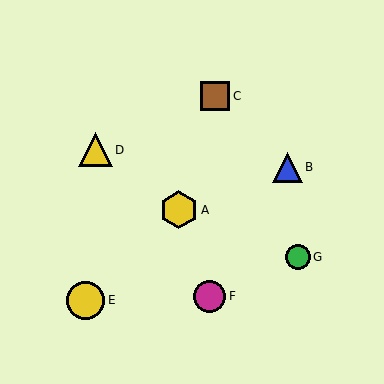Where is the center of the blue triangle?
The center of the blue triangle is at (287, 167).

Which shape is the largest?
The yellow hexagon (labeled A) is the largest.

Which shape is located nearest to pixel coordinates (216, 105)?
The brown square (labeled C) at (215, 96) is nearest to that location.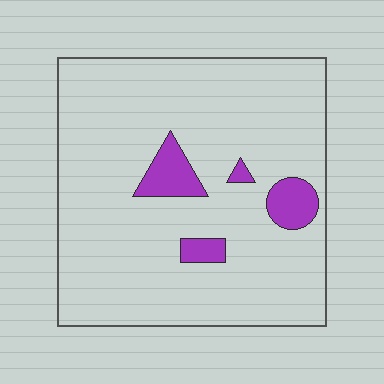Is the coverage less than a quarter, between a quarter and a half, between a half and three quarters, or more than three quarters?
Less than a quarter.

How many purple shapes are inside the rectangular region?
4.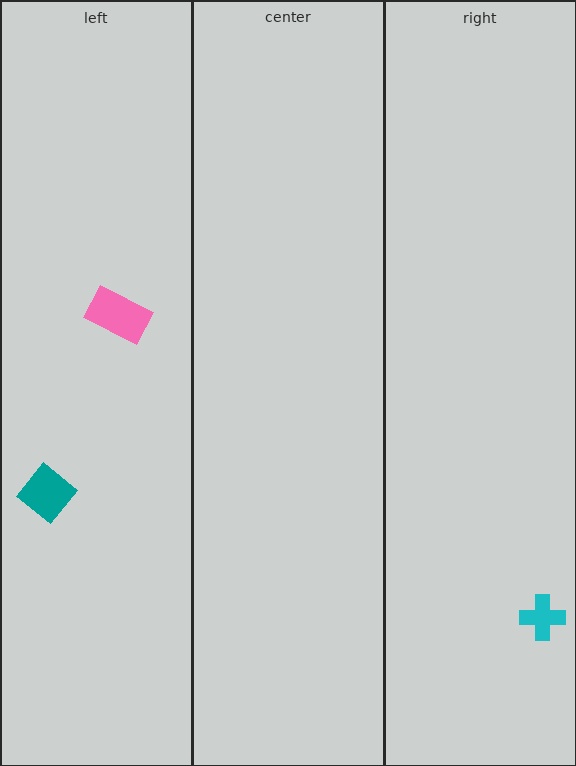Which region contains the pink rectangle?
The left region.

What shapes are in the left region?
The teal diamond, the pink rectangle.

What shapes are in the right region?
The cyan cross.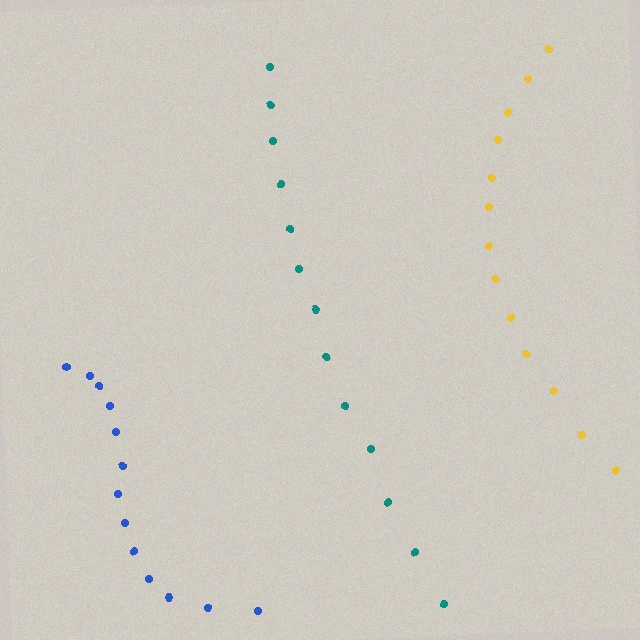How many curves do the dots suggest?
There are 3 distinct paths.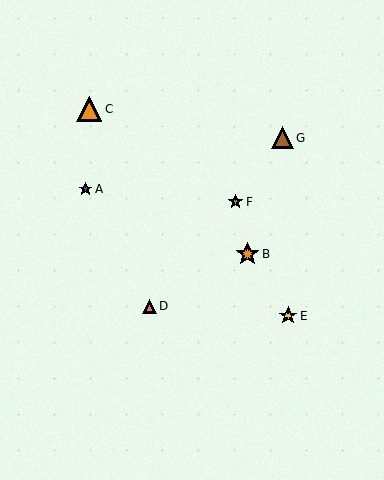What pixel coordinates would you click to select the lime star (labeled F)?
Click at (235, 202) to select the lime star F.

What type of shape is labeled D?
Shape D is a pink triangle.